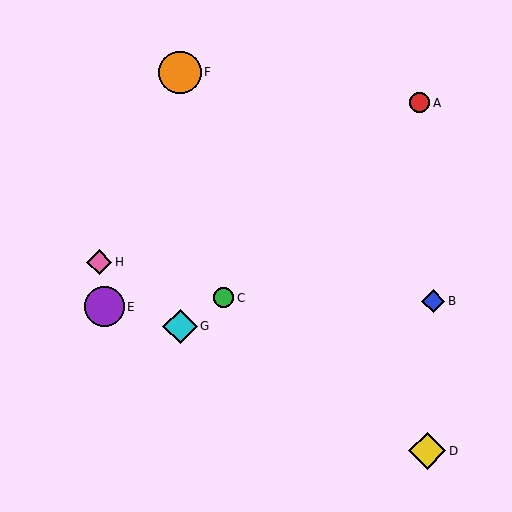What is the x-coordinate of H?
Object H is at x≈99.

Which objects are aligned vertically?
Objects F, G are aligned vertically.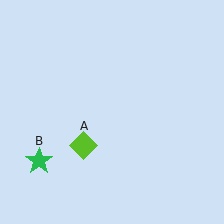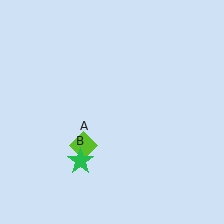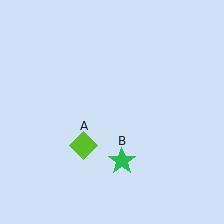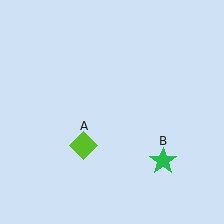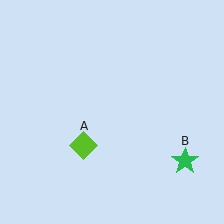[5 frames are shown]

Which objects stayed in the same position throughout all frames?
Lime diamond (object A) remained stationary.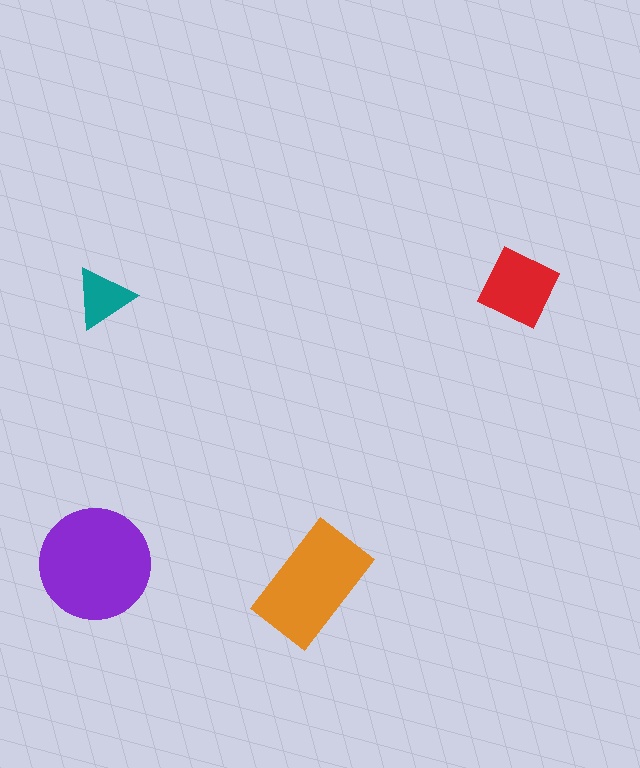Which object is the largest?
The purple circle.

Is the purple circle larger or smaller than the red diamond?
Larger.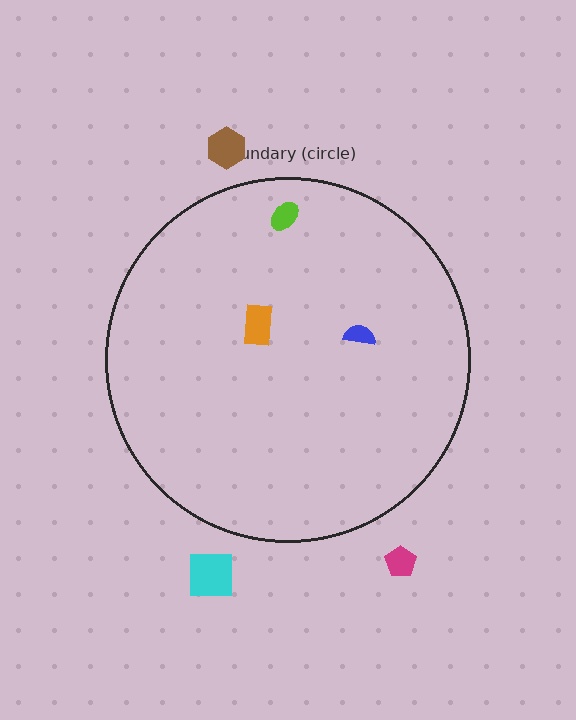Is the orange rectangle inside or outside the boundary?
Inside.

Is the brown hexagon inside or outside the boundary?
Outside.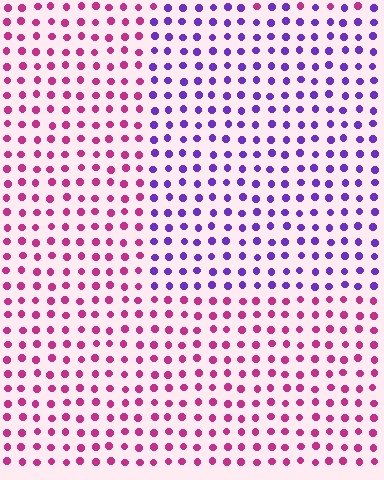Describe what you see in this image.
The image is filled with small magenta elements in a uniform arrangement. A rectangle-shaped region is visible where the elements are tinted to a slightly different hue, forming a subtle color boundary.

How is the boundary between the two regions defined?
The boundary is defined purely by a slight shift in hue (about 58 degrees). Spacing, size, and orientation are identical on both sides.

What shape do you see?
I see a rectangle.